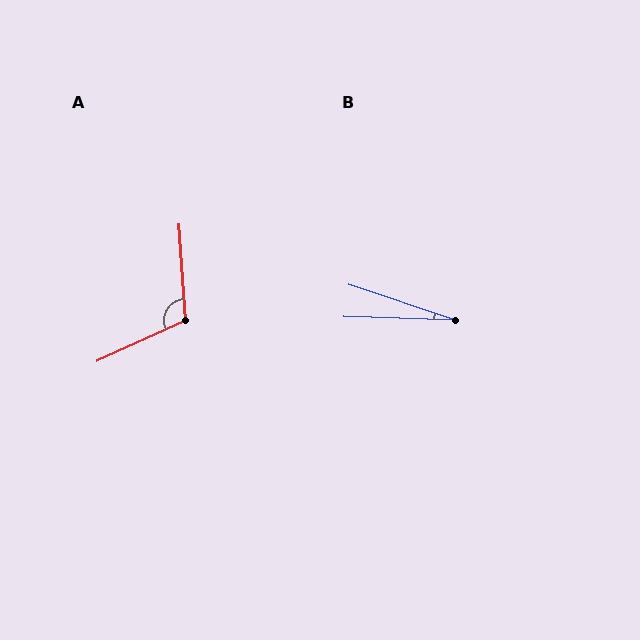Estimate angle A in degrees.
Approximately 110 degrees.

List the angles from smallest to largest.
B (17°), A (110°).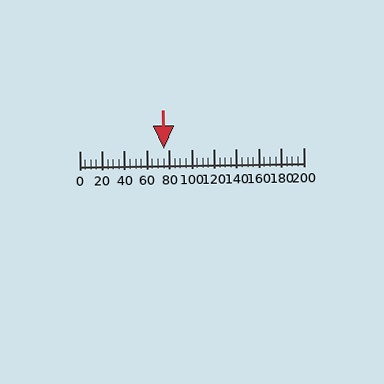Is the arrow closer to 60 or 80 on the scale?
The arrow is closer to 80.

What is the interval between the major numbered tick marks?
The major tick marks are spaced 20 units apart.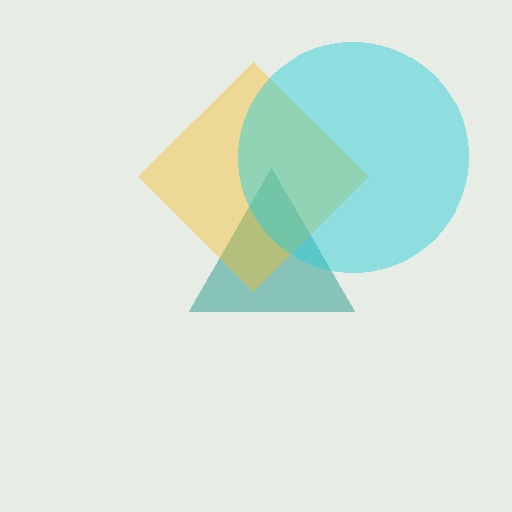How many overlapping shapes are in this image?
There are 3 overlapping shapes in the image.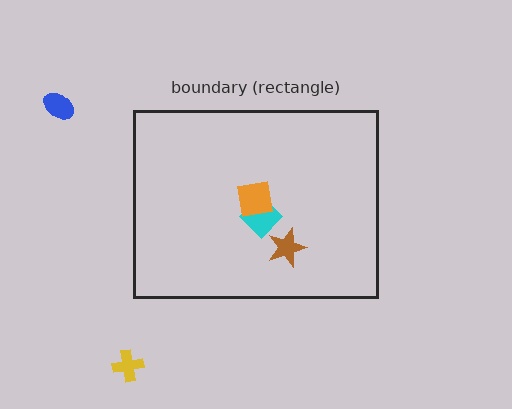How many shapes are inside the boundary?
3 inside, 2 outside.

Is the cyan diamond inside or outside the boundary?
Inside.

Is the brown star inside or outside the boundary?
Inside.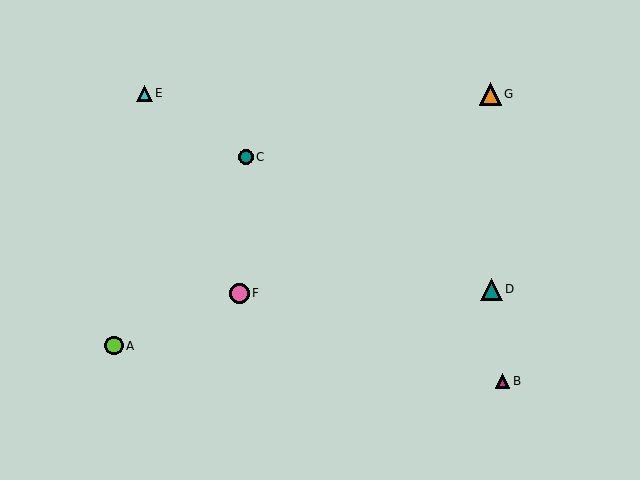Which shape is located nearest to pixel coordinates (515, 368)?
The magenta triangle (labeled B) at (502, 381) is nearest to that location.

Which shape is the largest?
The orange triangle (labeled G) is the largest.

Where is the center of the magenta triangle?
The center of the magenta triangle is at (502, 381).